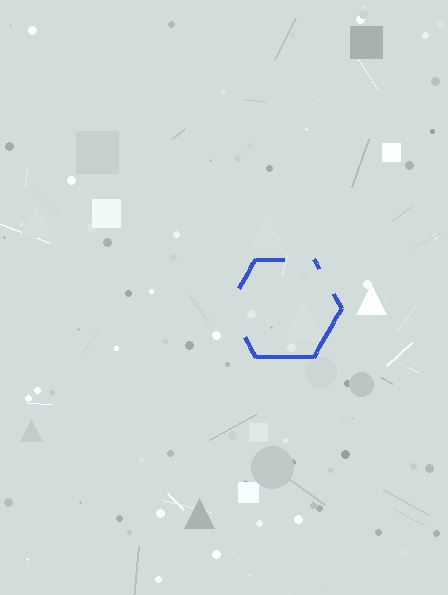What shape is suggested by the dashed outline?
The dashed outline suggests a hexagon.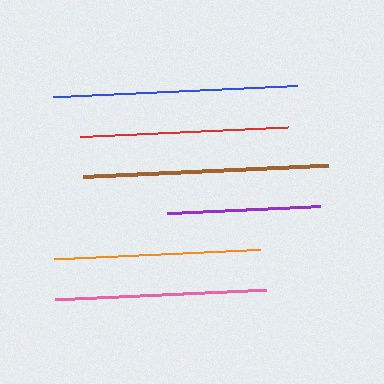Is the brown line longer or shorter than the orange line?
The brown line is longer than the orange line.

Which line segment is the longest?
The brown line is the longest at approximately 245 pixels.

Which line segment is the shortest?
The purple line is the shortest at approximately 154 pixels.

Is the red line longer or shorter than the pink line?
The pink line is longer than the red line.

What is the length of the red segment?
The red segment is approximately 208 pixels long.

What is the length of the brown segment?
The brown segment is approximately 245 pixels long.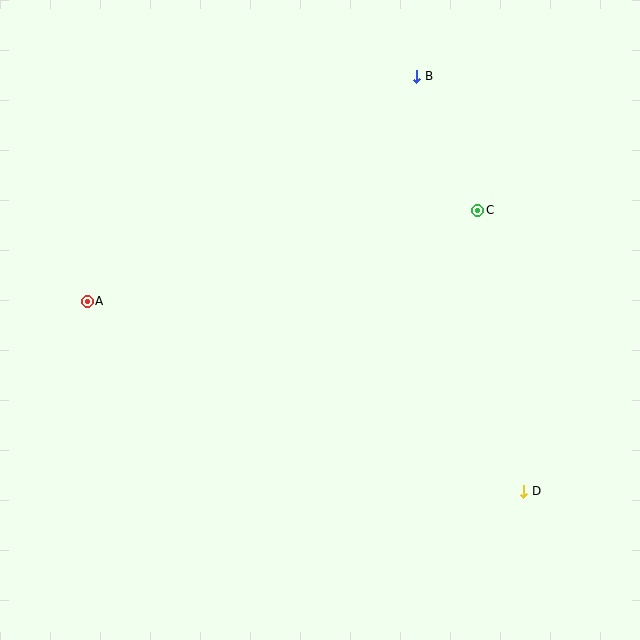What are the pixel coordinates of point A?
Point A is at (87, 301).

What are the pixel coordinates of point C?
Point C is at (478, 210).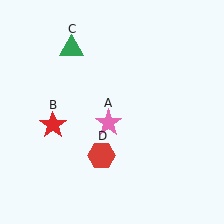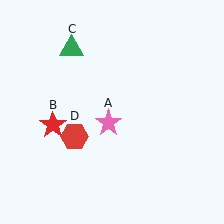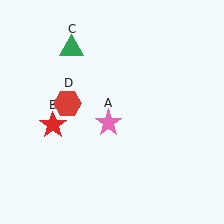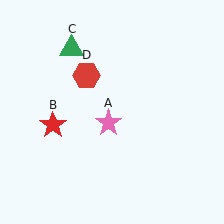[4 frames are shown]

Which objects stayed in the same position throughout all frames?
Pink star (object A) and red star (object B) and green triangle (object C) remained stationary.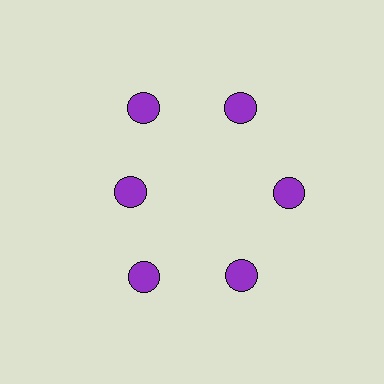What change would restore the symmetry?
The symmetry would be restored by moving it outward, back onto the ring so that all 6 circles sit at equal angles and equal distance from the center.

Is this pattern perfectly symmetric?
No. The 6 purple circles are arranged in a ring, but one element near the 9 o'clock position is pulled inward toward the center, breaking the 6-fold rotational symmetry.